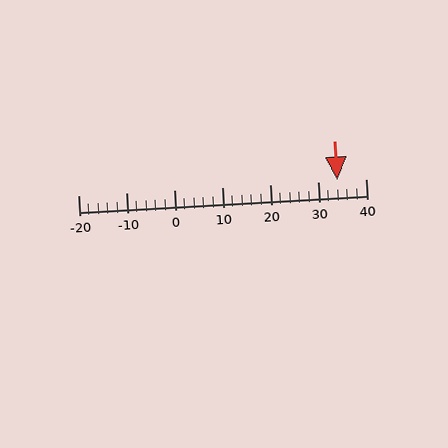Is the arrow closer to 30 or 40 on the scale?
The arrow is closer to 30.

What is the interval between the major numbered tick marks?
The major tick marks are spaced 10 units apart.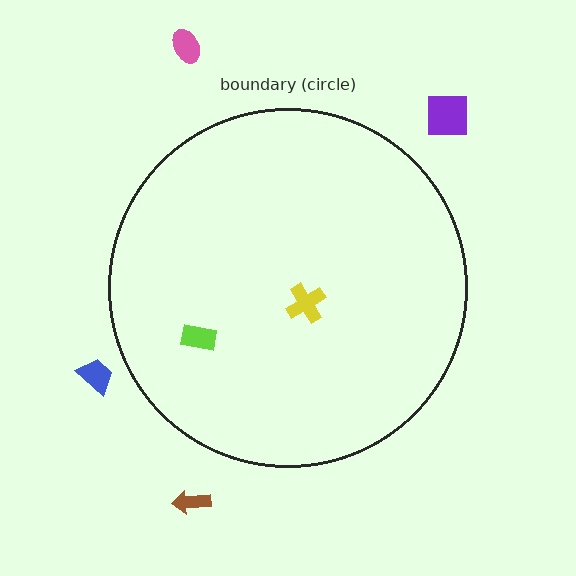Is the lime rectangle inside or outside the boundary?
Inside.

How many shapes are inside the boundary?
2 inside, 4 outside.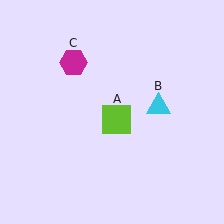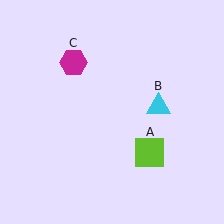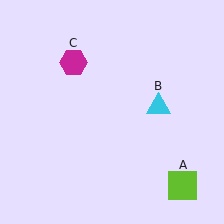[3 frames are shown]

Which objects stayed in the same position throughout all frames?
Cyan triangle (object B) and magenta hexagon (object C) remained stationary.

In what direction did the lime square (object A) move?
The lime square (object A) moved down and to the right.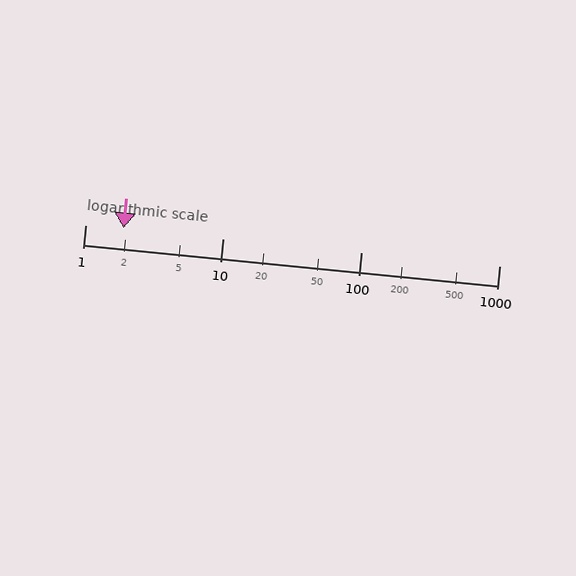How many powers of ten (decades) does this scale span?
The scale spans 3 decades, from 1 to 1000.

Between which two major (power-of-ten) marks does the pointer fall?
The pointer is between 1 and 10.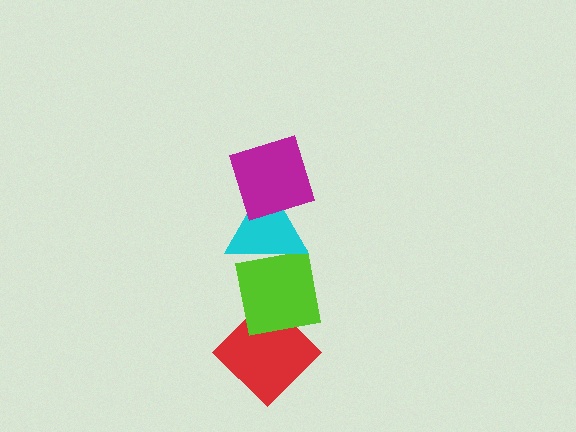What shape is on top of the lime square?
The cyan triangle is on top of the lime square.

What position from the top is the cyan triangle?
The cyan triangle is 2nd from the top.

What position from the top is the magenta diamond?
The magenta diamond is 1st from the top.